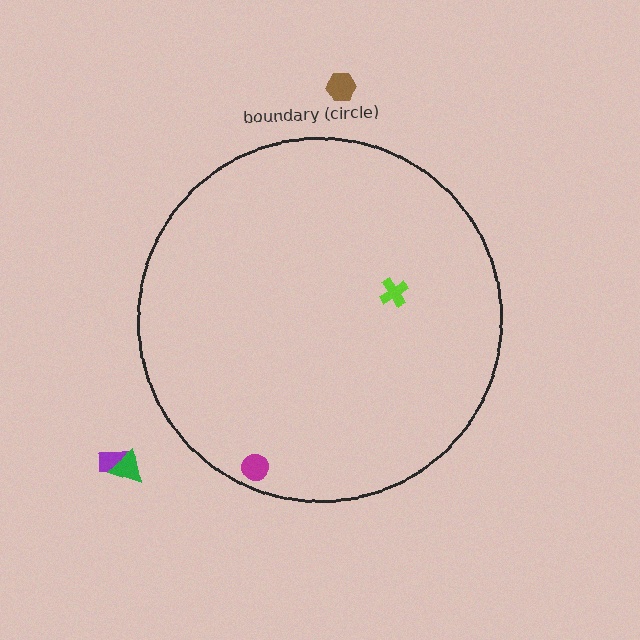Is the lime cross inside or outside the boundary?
Inside.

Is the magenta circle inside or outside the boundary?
Inside.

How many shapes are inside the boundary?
2 inside, 3 outside.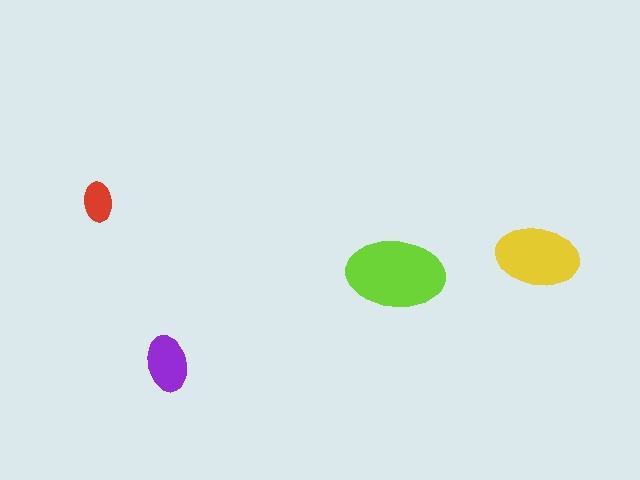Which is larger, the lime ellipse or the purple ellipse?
The lime one.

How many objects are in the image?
There are 4 objects in the image.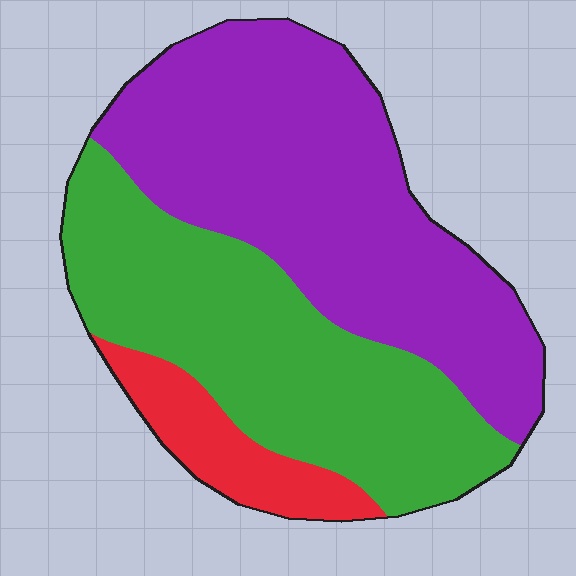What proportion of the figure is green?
Green covers around 40% of the figure.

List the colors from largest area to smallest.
From largest to smallest: purple, green, red.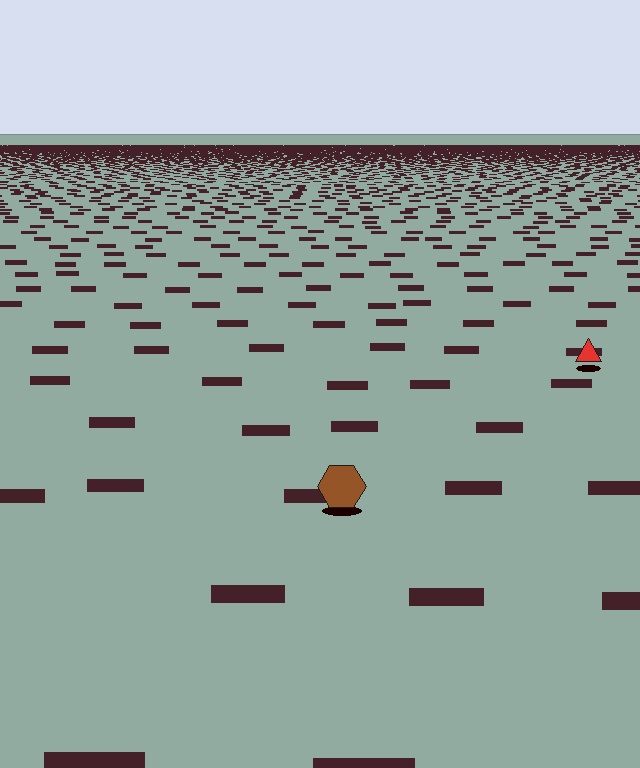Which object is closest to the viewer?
The brown hexagon is closest. The texture marks near it are larger and more spread out.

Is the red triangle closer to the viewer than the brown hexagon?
No. The brown hexagon is closer — you can tell from the texture gradient: the ground texture is coarser near it.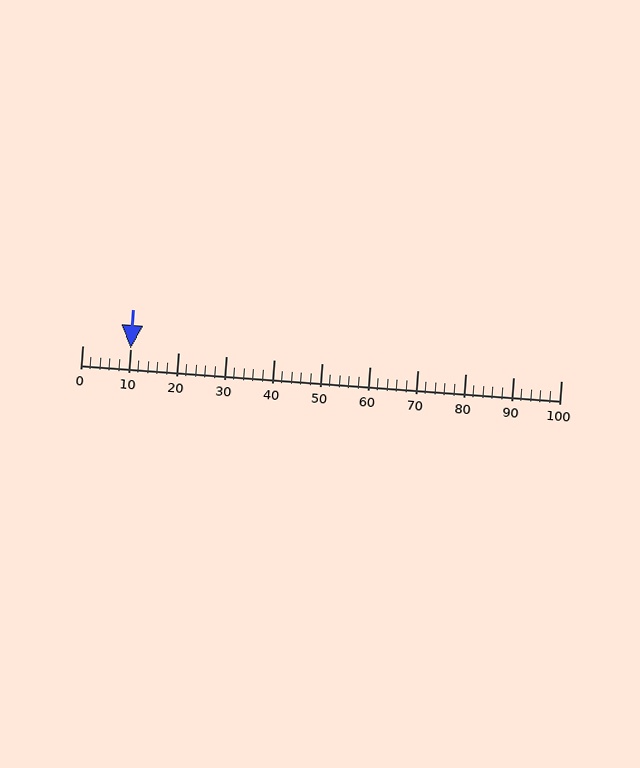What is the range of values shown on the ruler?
The ruler shows values from 0 to 100.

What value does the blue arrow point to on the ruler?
The blue arrow points to approximately 10.